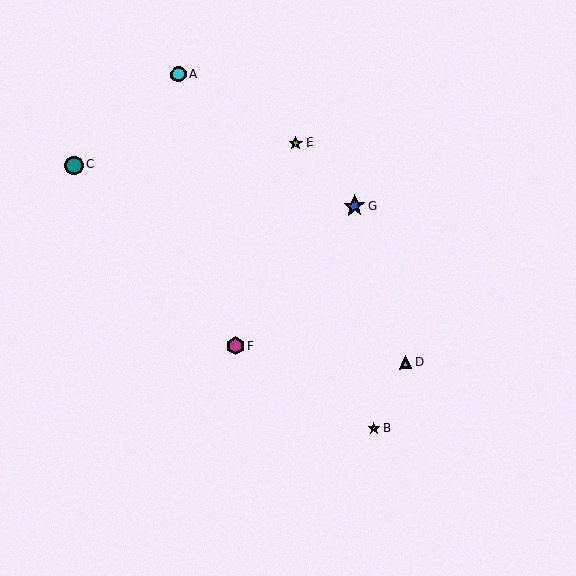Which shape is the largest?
The blue star (labeled G) is the largest.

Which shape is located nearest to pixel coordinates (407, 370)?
The cyan triangle (labeled D) at (405, 363) is nearest to that location.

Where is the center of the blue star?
The center of the blue star is at (354, 206).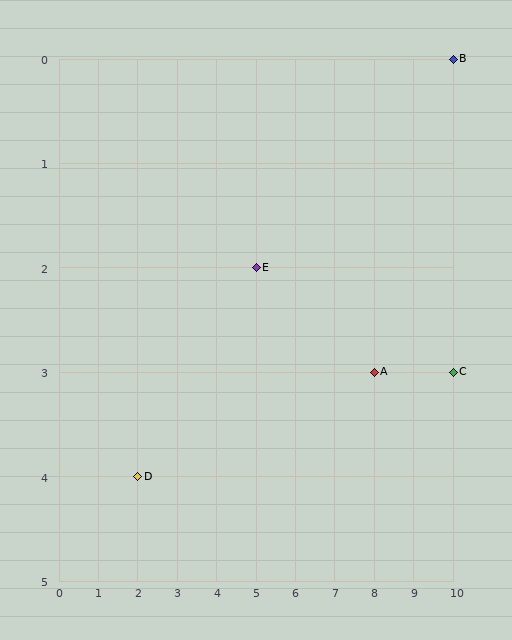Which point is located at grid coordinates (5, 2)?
Point E is at (5, 2).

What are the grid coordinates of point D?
Point D is at grid coordinates (2, 4).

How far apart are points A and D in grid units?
Points A and D are 6 columns and 1 row apart (about 6.1 grid units diagonally).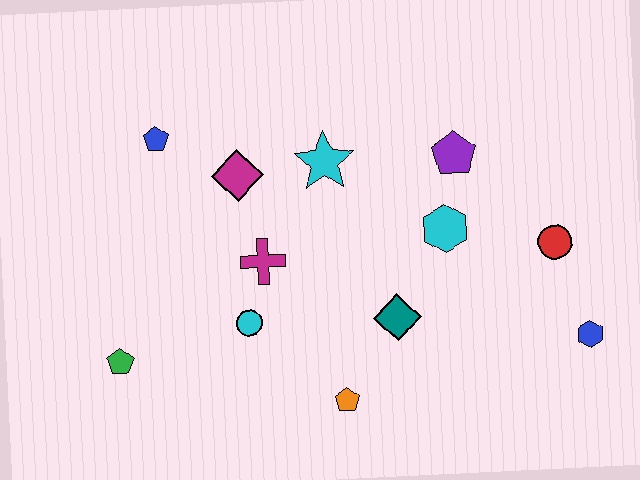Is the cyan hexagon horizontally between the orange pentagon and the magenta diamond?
No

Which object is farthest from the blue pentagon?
The blue hexagon is farthest from the blue pentagon.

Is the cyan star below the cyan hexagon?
No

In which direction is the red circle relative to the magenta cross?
The red circle is to the right of the magenta cross.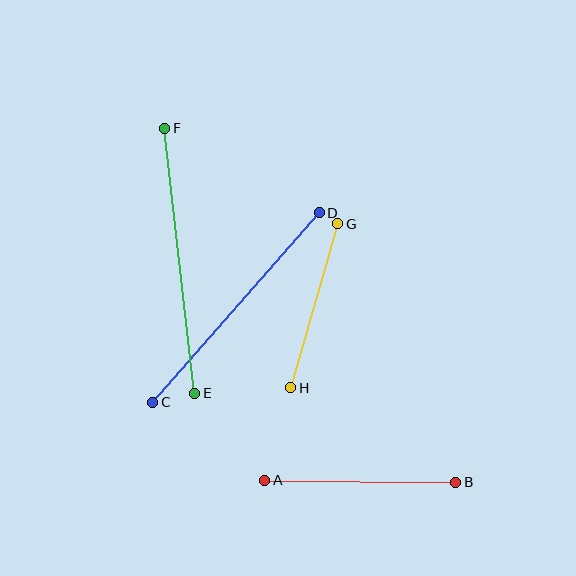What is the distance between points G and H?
The distance is approximately 170 pixels.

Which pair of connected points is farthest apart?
Points E and F are farthest apart.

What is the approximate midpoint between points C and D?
The midpoint is at approximately (236, 308) pixels.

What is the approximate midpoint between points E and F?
The midpoint is at approximately (180, 261) pixels.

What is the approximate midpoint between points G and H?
The midpoint is at approximately (314, 306) pixels.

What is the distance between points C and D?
The distance is approximately 252 pixels.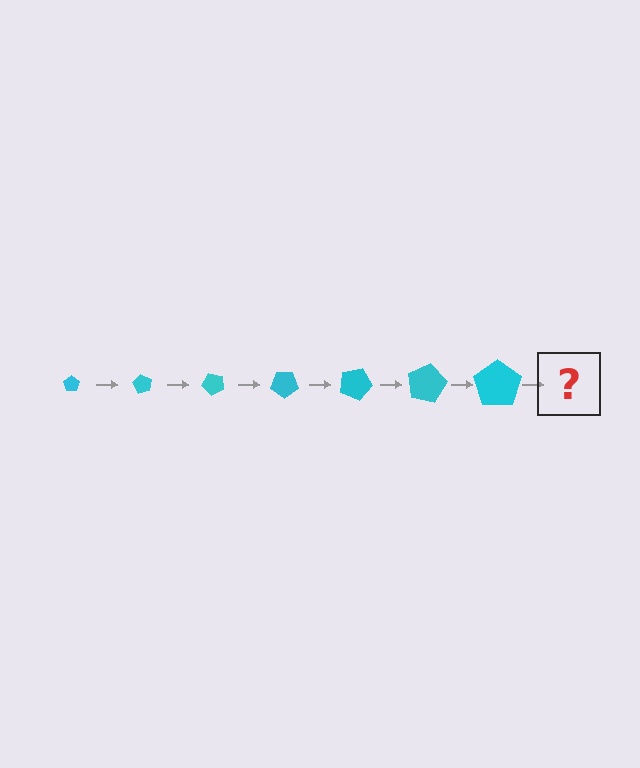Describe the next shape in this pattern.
It should be a pentagon, larger than the previous one and rotated 420 degrees from the start.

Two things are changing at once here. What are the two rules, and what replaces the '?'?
The two rules are that the pentagon grows larger each step and it rotates 60 degrees each step. The '?' should be a pentagon, larger than the previous one and rotated 420 degrees from the start.